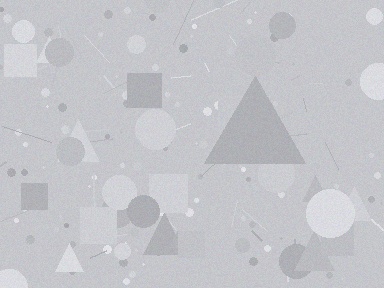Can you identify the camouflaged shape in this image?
The camouflaged shape is a triangle.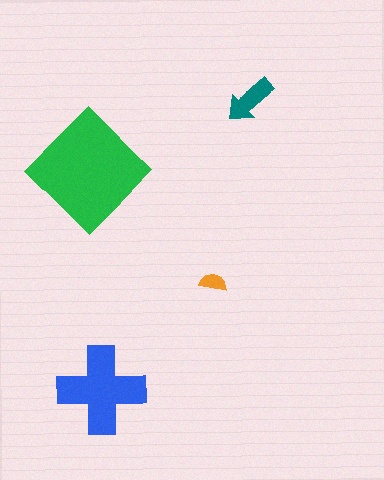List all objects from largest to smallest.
The green diamond, the blue cross, the teal arrow, the orange semicircle.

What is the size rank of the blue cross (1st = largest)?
2nd.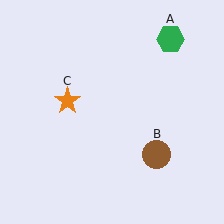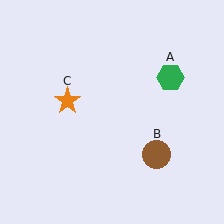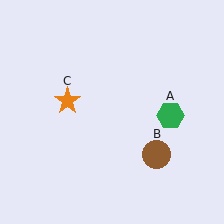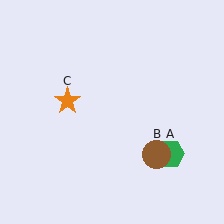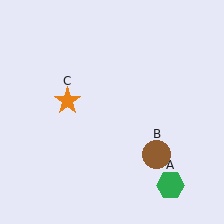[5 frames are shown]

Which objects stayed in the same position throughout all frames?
Brown circle (object B) and orange star (object C) remained stationary.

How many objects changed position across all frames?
1 object changed position: green hexagon (object A).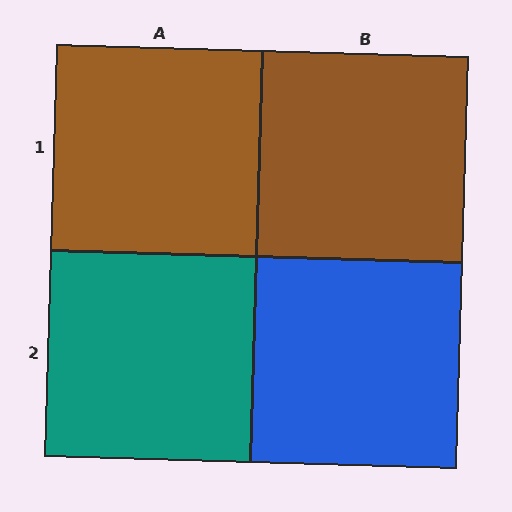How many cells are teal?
1 cell is teal.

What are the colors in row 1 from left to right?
Brown, brown.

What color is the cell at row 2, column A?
Teal.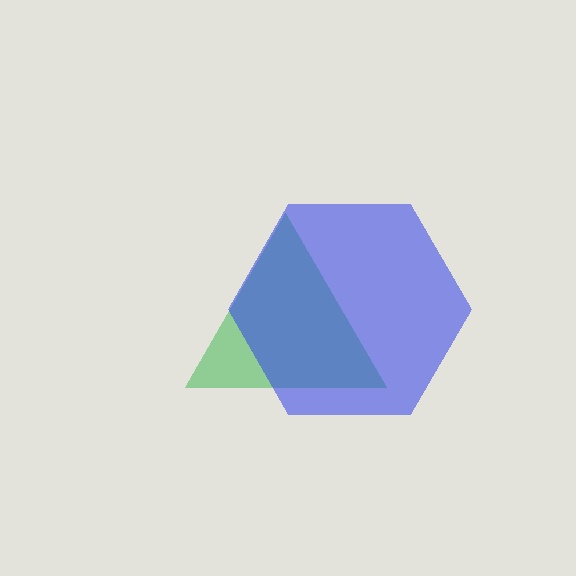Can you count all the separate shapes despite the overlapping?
Yes, there are 2 separate shapes.